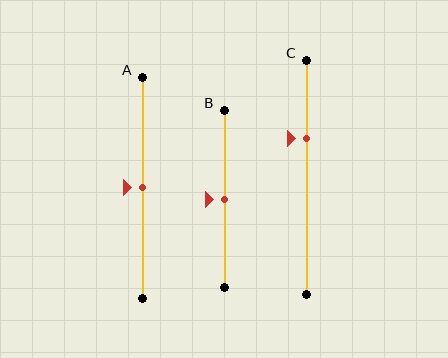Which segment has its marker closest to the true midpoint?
Segment A has its marker closest to the true midpoint.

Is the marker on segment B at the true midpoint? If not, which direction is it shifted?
Yes, the marker on segment B is at the true midpoint.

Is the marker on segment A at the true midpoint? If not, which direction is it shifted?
Yes, the marker on segment A is at the true midpoint.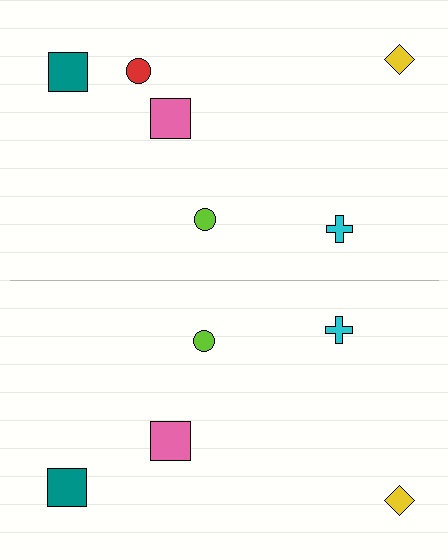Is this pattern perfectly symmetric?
No, the pattern is not perfectly symmetric. A red circle is missing from the bottom side.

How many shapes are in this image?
There are 11 shapes in this image.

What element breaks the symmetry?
A red circle is missing from the bottom side.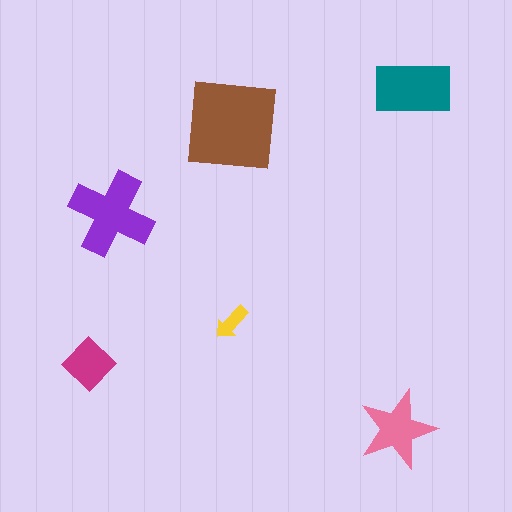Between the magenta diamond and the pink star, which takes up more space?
The pink star.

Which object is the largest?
The brown square.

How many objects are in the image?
There are 6 objects in the image.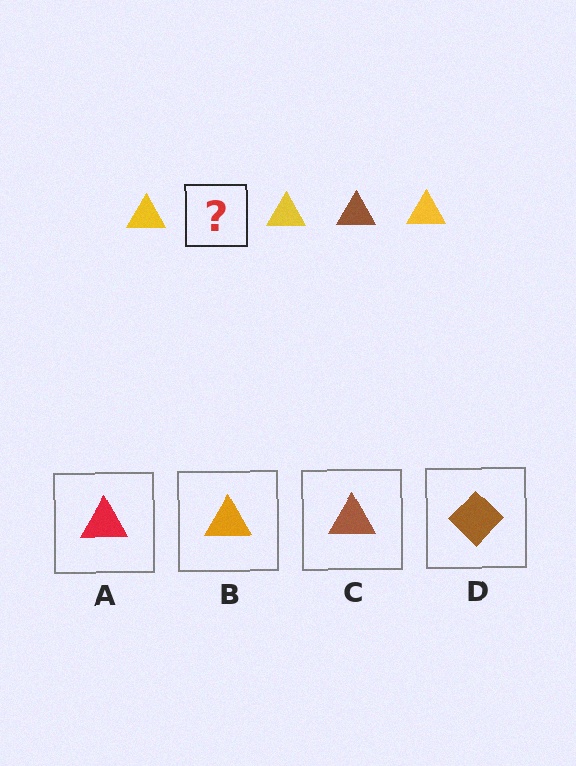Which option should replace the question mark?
Option C.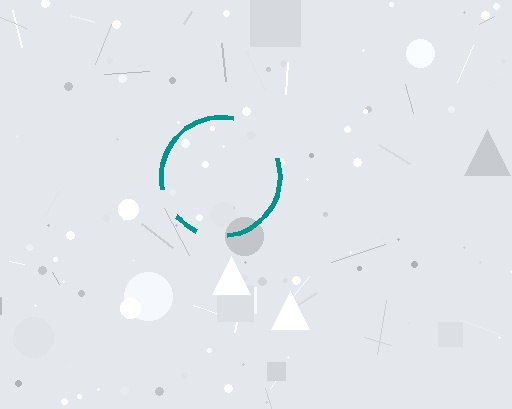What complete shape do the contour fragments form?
The contour fragments form a circle.